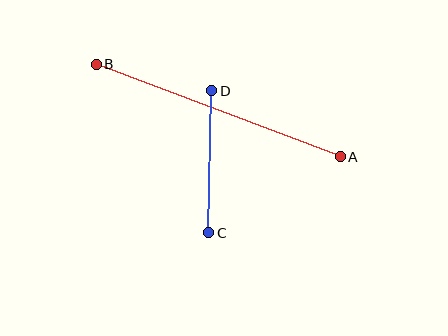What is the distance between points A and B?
The distance is approximately 261 pixels.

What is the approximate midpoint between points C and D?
The midpoint is at approximately (210, 162) pixels.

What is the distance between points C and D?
The distance is approximately 142 pixels.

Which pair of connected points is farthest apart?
Points A and B are farthest apart.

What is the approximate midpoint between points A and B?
The midpoint is at approximately (218, 111) pixels.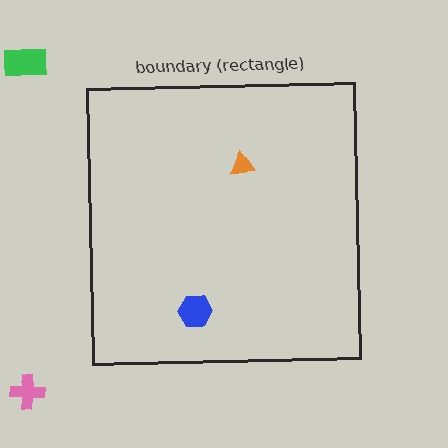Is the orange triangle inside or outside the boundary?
Inside.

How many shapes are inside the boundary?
2 inside, 2 outside.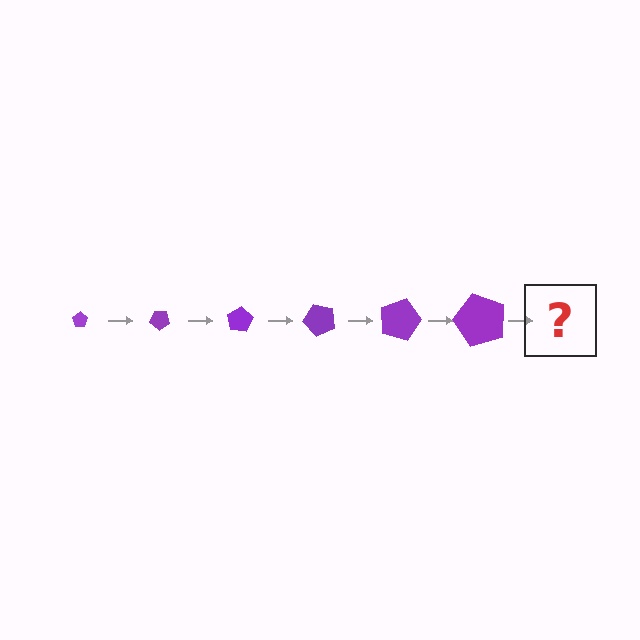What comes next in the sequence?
The next element should be a pentagon, larger than the previous one and rotated 240 degrees from the start.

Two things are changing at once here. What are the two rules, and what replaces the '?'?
The two rules are that the pentagon grows larger each step and it rotates 40 degrees each step. The '?' should be a pentagon, larger than the previous one and rotated 240 degrees from the start.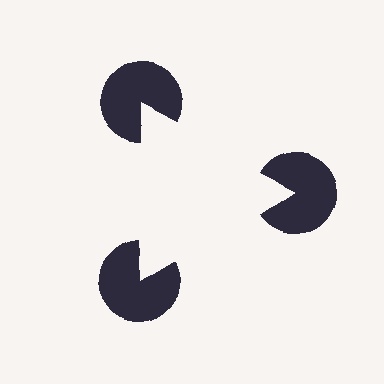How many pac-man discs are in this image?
There are 3 — one at each vertex of the illusory triangle.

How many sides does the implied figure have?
3 sides.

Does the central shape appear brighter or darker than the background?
It typically appears slightly brighter than the background, even though no actual brightness change is drawn.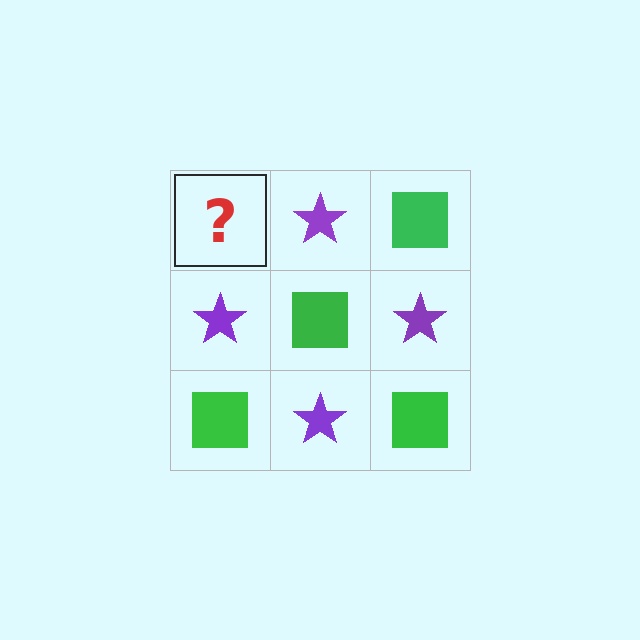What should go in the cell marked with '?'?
The missing cell should contain a green square.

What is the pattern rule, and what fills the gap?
The rule is that it alternates green square and purple star in a checkerboard pattern. The gap should be filled with a green square.